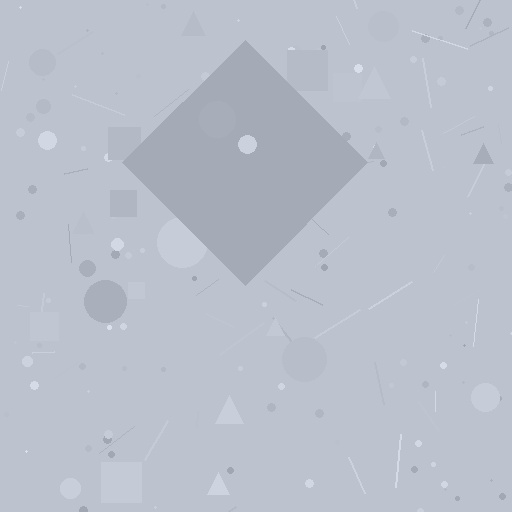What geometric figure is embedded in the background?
A diamond is embedded in the background.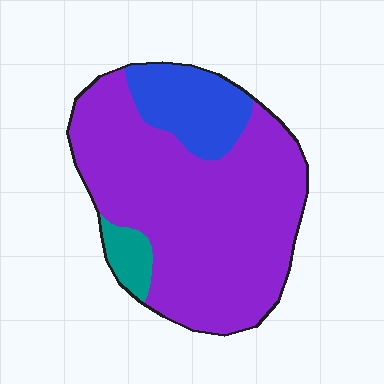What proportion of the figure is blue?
Blue takes up about one sixth (1/6) of the figure.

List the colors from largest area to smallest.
From largest to smallest: purple, blue, teal.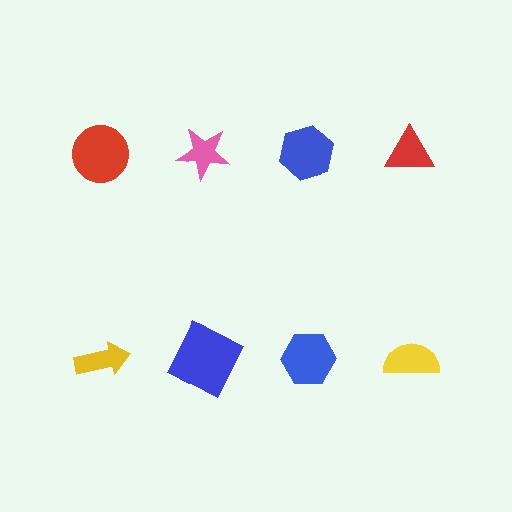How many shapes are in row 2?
4 shapes.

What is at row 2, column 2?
A blue square.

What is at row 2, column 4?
A yellow semicircle.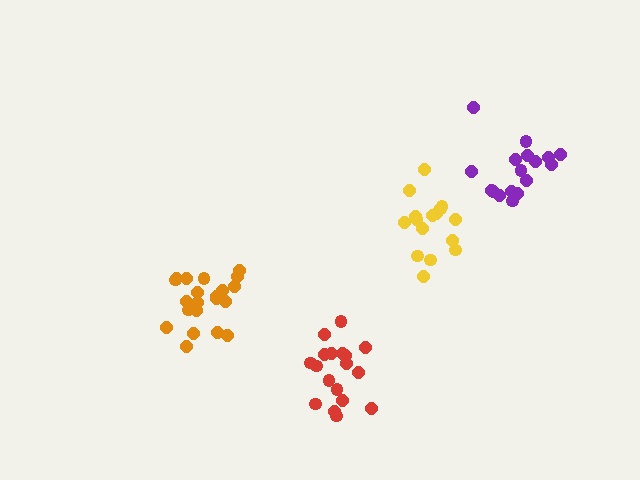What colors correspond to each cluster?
The clusters are colored: purple, red, orange, yellow.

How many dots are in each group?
Group 1: 17 dots, Group 2: 18 dots, Group 3: 21 dots, Group 4: 17 dots (73 total).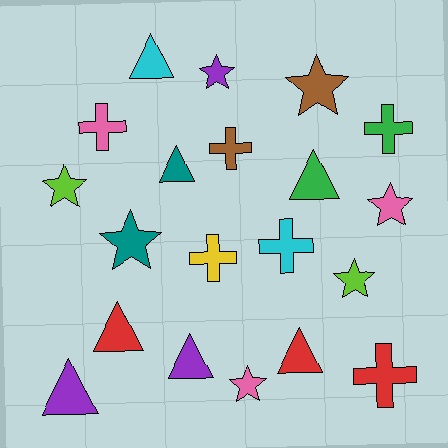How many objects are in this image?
There are 20 objects.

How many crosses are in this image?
There are 6 crosses.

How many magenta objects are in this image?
There are no magenta objects.